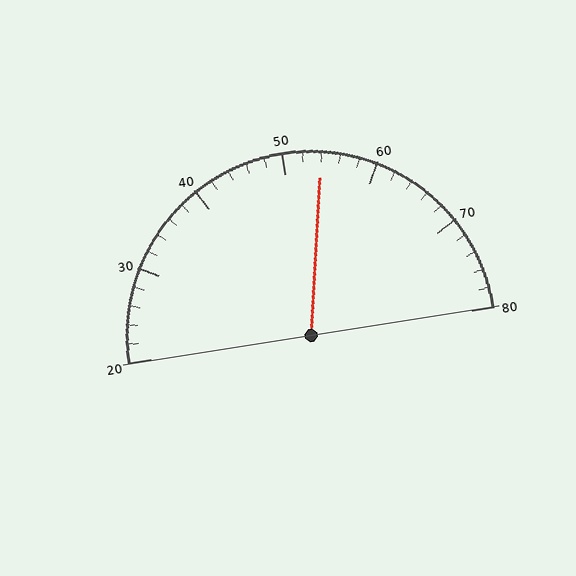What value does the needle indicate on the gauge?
The needle indicates approximately 54.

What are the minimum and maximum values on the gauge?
The gauge ranges from 20 to 80.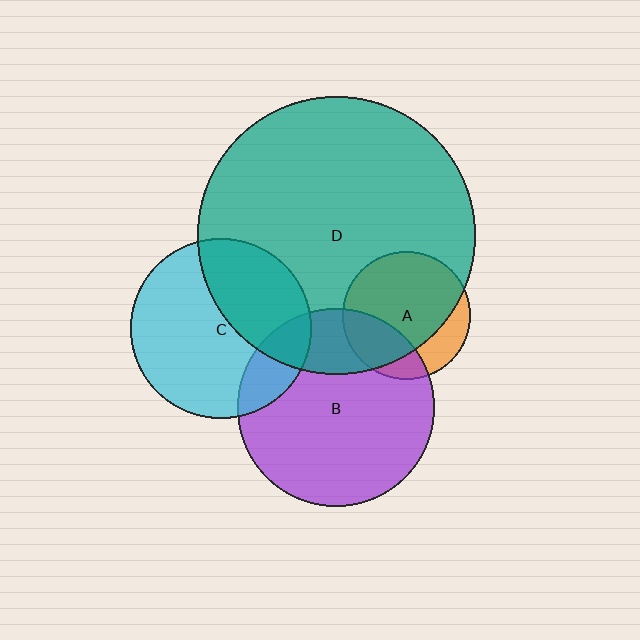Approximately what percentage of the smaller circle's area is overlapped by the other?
Approximately 75%.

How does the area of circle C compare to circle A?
Approximately 2.0 times.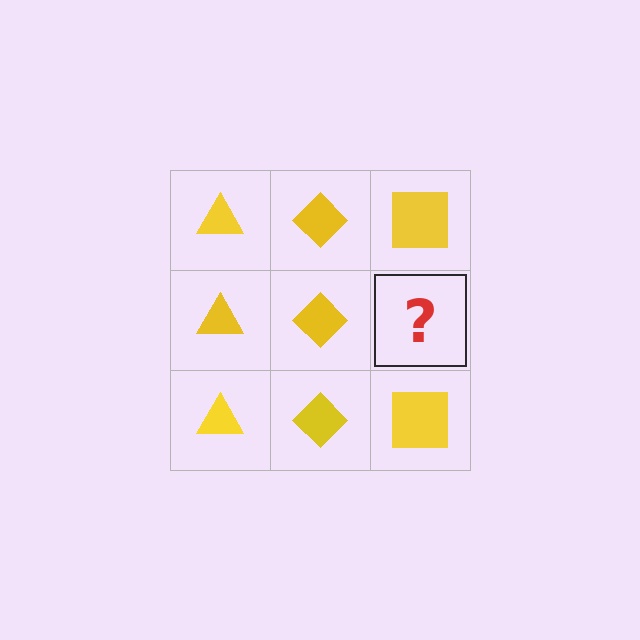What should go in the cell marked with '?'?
The missing cell should contain a yellow square.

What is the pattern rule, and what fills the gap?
The rule is that each column has a consistent shape. The gap should be filled with a yellow square.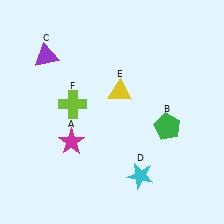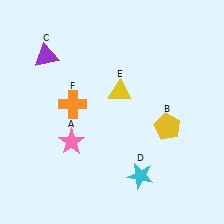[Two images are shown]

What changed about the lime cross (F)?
In Image 1, F is lime. In Image 2, it changed to orange.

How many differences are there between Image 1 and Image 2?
There are 3 differences between the two images.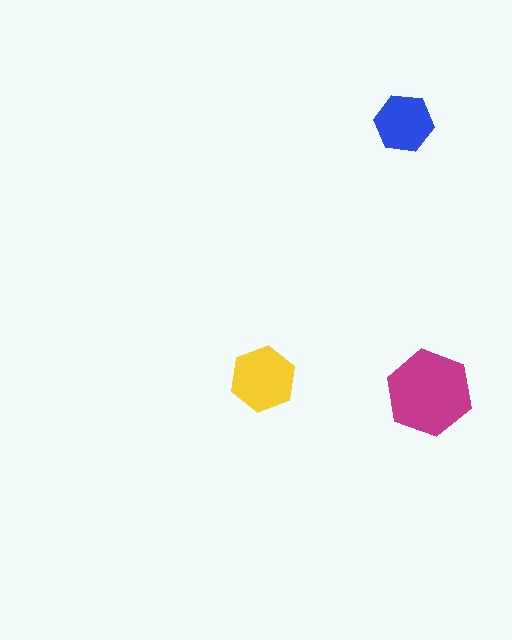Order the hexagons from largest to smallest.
the magenta one, the yellow one, the blue one.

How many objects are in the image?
There are 3 objects in the image.